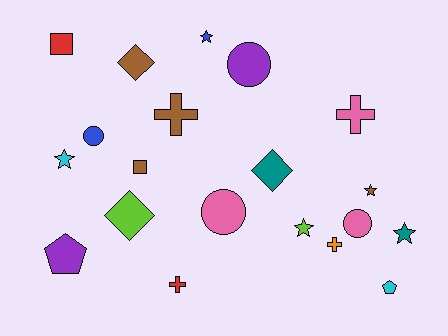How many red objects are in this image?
There are 2 red objects.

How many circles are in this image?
There are 4 circles.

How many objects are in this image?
There are 20 objects.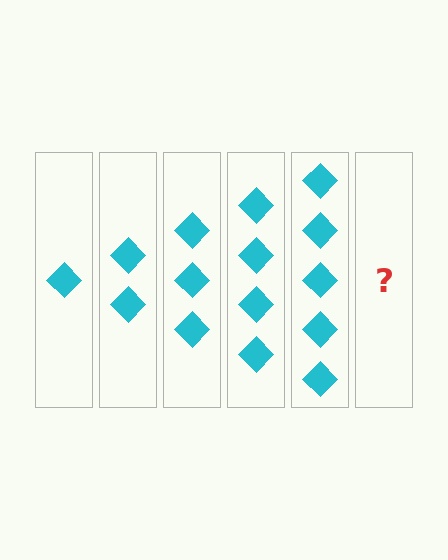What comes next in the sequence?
The next element should be 6 diamonds.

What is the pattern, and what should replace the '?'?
The pattern is that each step adds one more diamond. The '?' should be 6 diamonds.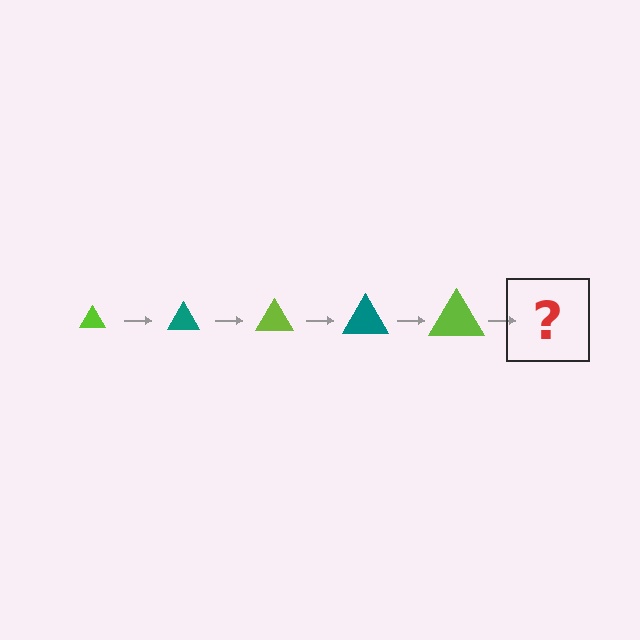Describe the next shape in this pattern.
It should be a teal triangle, larger than the previous one.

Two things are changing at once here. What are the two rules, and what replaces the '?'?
The two rules are that the triangle grows larger each step and the color cycles through lime and teal. The '?' should be a teal triangle, larger than the previous one.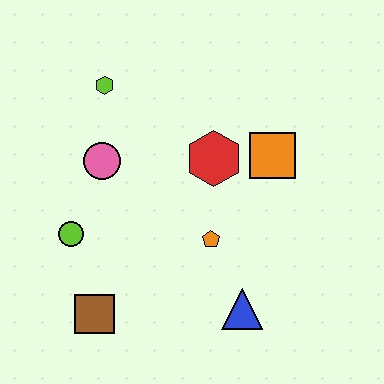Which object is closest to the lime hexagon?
The pink circle is closest to the lime hexagon.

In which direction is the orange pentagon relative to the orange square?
The orange pentagon is below the orange square.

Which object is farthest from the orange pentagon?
The lime hexagon is farthest from the orange pentagon.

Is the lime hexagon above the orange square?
Yes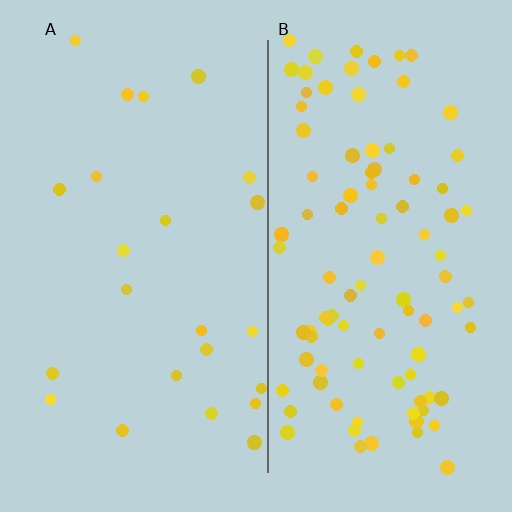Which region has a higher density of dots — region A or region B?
B (the right).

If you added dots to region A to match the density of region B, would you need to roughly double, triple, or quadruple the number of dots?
Approximately quadruple.